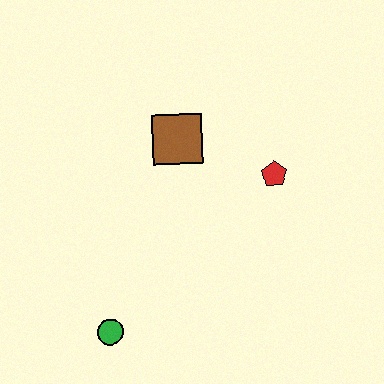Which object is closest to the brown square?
The red pentagon is closest to the brown square.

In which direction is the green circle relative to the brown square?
The green circle is below the brown square.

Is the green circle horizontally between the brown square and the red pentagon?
No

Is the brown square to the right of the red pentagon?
No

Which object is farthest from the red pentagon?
The green circle is farthest from the red pentagon.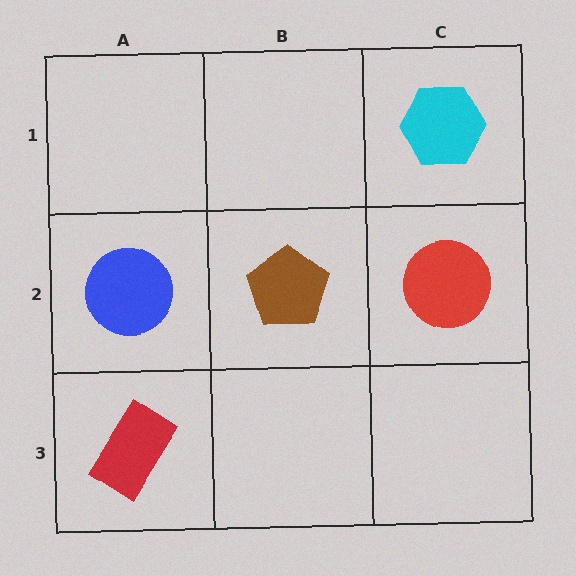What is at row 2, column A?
A blue circle.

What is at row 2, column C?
A red circle.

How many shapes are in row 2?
3 shapes.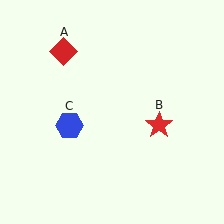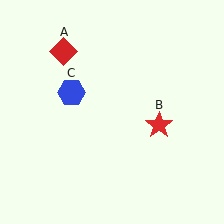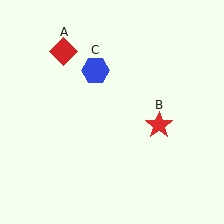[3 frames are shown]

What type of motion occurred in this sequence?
The blue hexagon (object C) rotated clockwise around the center of the scene.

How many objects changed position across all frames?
1 object changed position: blue hexagon (object C).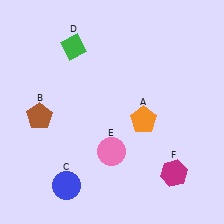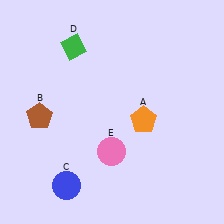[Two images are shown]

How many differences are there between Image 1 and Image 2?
There is 1 difference between the two images.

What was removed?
The magenta hexagon (F) was removed in Image 2.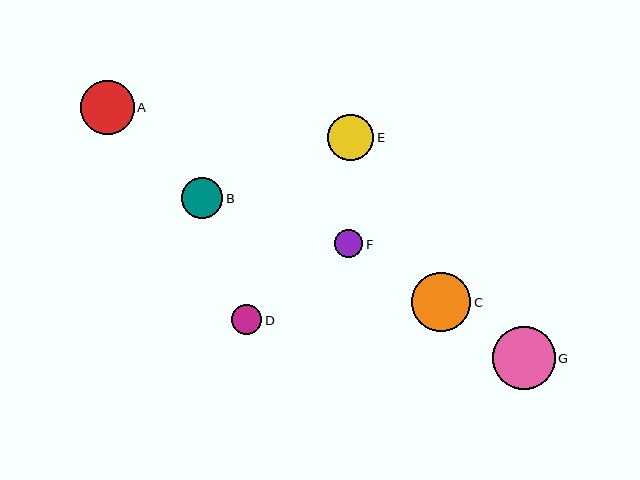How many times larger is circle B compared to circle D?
Circle B is approximately 1.3 times the size of circle D.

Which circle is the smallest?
Circle F is the smallest with a size of approximately 29 pixels.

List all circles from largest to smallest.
From largest to smallest: G, C, A, E, B, D, F.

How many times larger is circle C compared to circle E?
Circle C is approximately 1.3 times the size of circle E.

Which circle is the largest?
Circle G is the largest with a size of approximately 63 pixels.